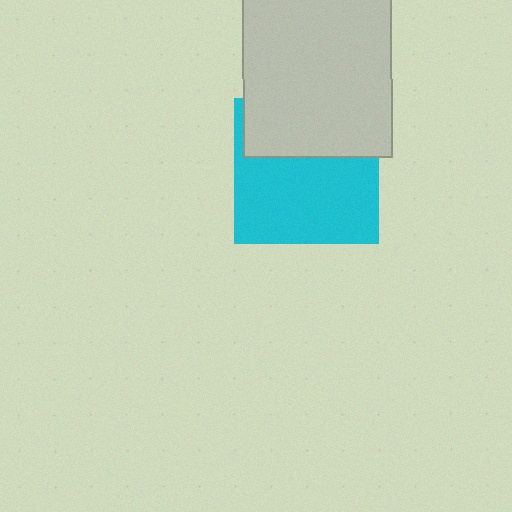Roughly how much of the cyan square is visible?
About half of it is visible (roughly 62%).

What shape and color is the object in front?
The object in front is a light gray rectangle.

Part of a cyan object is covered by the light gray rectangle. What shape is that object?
It is a square.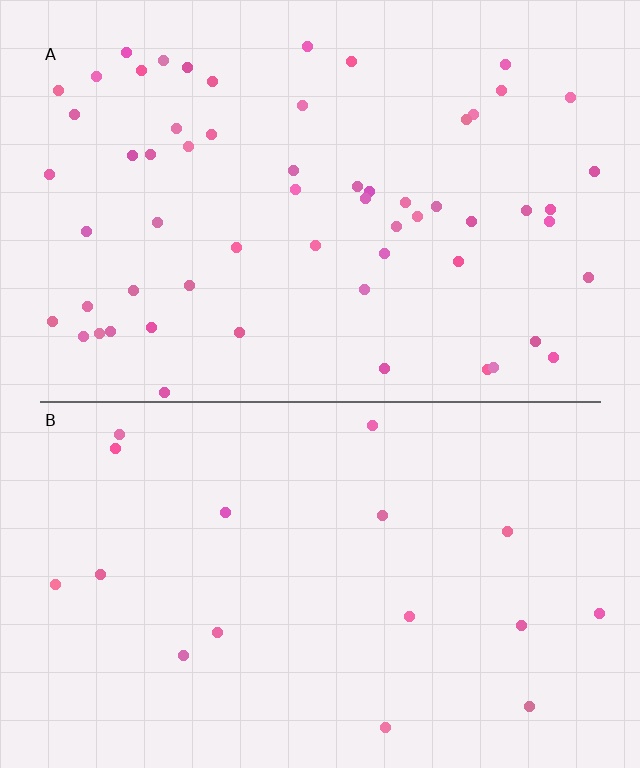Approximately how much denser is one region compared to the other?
Approximately 3.5× — region A over region B.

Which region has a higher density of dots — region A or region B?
A (the top).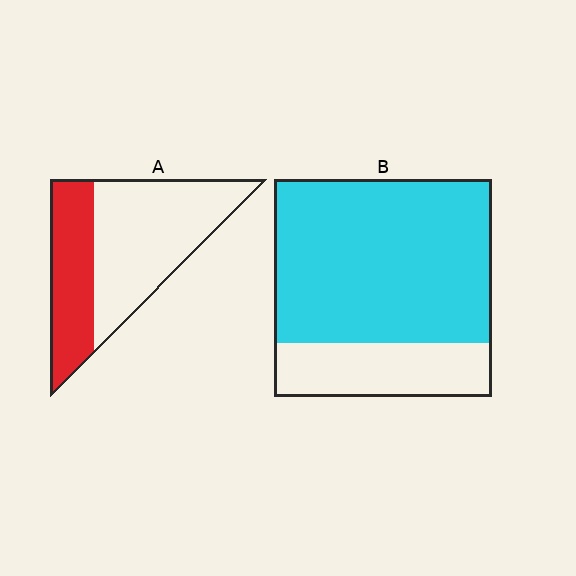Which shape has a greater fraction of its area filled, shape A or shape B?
Shape B.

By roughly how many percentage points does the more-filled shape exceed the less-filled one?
By roughly 40 percentage points (B over A).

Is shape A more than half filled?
No.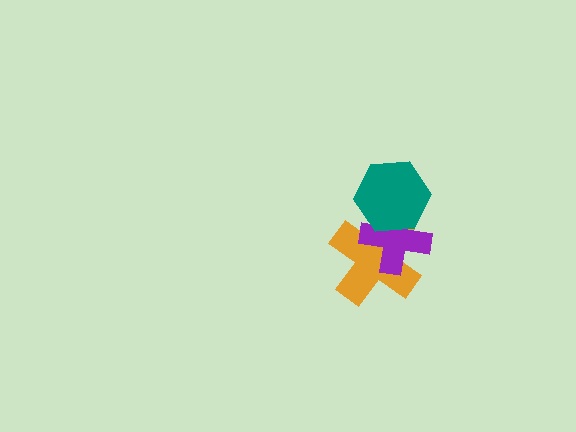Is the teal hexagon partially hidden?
No, no other shape covers it.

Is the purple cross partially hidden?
Yes, it is partially covered by another shape.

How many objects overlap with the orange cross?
2 objects overlap with the orange cross.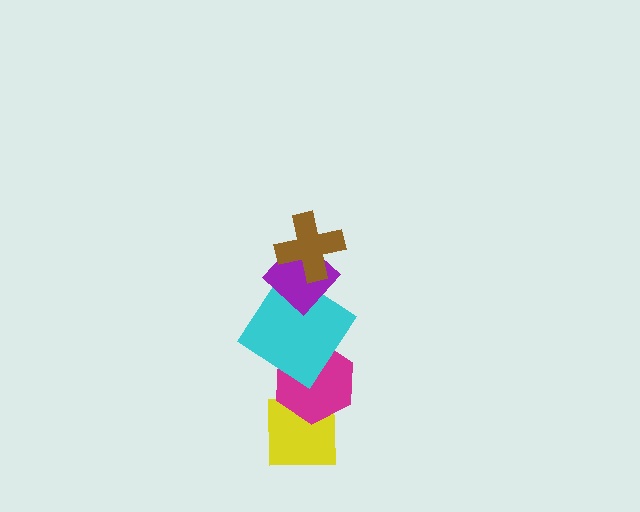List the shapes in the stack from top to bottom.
From top to bottom: the brown cross, the purple diamond, the cyan diamond, the magenta hexagon, the yellow square.